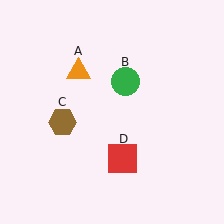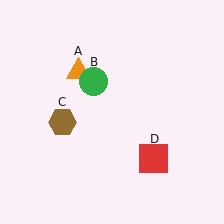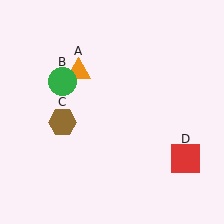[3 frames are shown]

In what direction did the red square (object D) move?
The red square (object D) moved right.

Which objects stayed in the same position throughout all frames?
Orange triangle (object A) and brown hexagon (object C) remained stationary.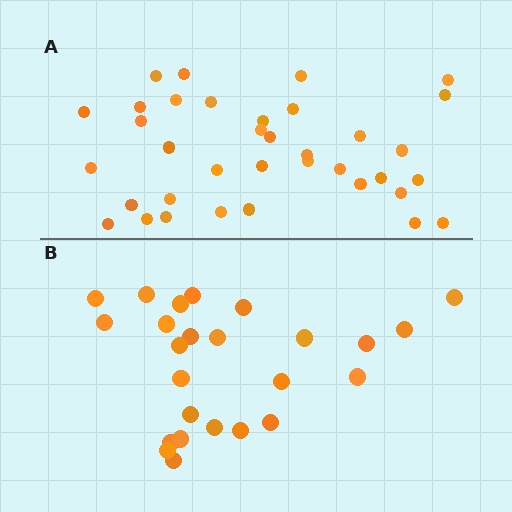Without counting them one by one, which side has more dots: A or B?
Region A (the top region) has more dots.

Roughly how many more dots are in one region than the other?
Region A has roughly 12 or so more dots than region B.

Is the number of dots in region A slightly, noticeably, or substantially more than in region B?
Region A has noticeably more, but not dramatically so. The ratio is roughly 1.4 to 1.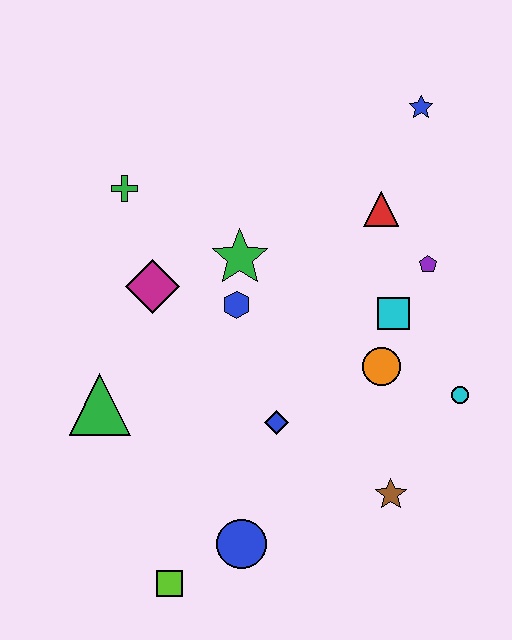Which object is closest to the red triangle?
The purple pentagon is closest to the red triangle.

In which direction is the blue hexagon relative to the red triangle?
The blue hexagon is to the left of the red triangle.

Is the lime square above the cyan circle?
No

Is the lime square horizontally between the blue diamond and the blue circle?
No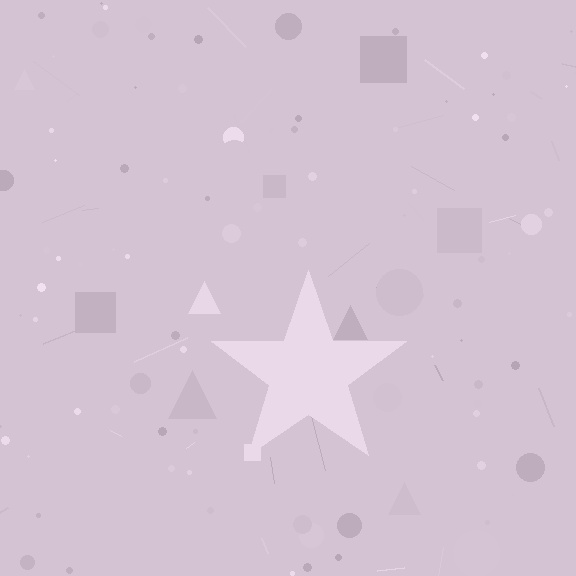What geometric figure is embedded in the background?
A star is embedded in the background.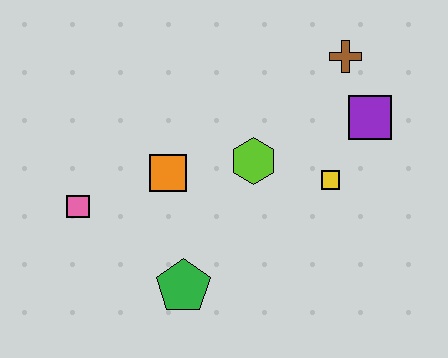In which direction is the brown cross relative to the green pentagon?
The brown cross is above the green pentagon.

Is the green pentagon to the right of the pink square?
Yes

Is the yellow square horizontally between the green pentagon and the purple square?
Yes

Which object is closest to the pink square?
The orange square is closest to the pink square.